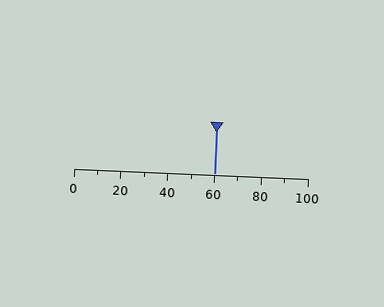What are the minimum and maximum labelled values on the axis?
The axis runs from 0 to 100.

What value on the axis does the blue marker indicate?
The marker indicates approximately 60.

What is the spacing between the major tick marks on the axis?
The major ticks are spaced 20 apart.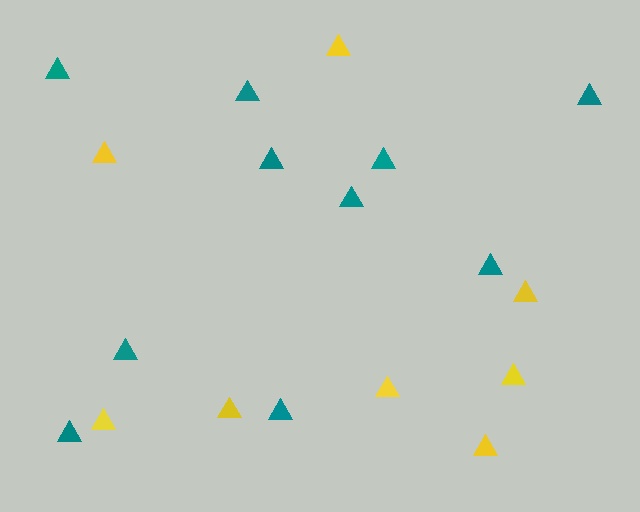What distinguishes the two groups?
There are 2 groups: one group of yellow triangles (8) and one group of teal triangles (10).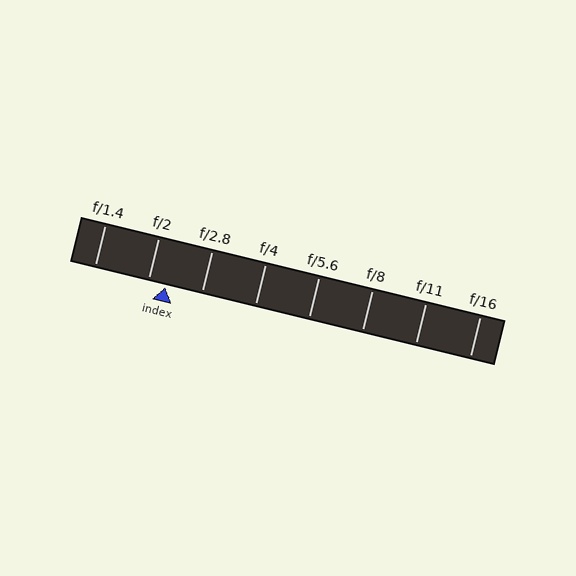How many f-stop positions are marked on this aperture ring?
There are 8 f-stop positions marked.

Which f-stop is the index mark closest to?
The index mark is closest to f/2.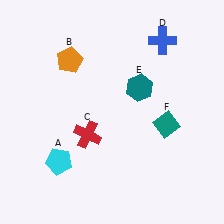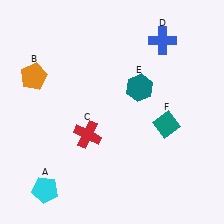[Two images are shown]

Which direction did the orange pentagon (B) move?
The orange pentagon (B) moved left.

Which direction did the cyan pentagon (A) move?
The cyan pentagon (A) moved down.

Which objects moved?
The objects that moved are: the cyan pentagon (A), the orange pentagon (B).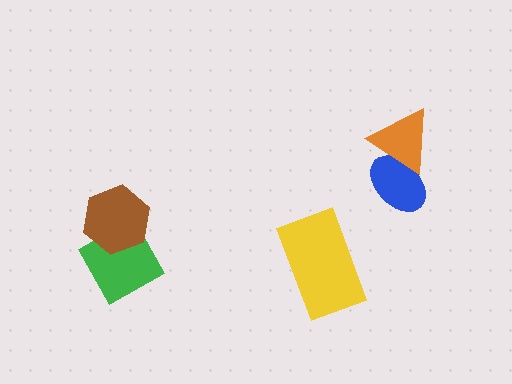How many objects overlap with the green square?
1 object overlaps with the green square.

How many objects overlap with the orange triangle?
1 object overlaps with the orange triangle.